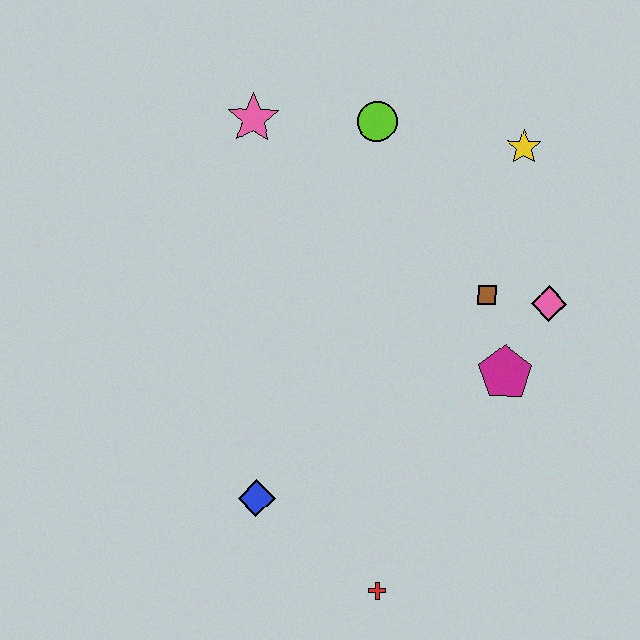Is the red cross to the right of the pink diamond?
No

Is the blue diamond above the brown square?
No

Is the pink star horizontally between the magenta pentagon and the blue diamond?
No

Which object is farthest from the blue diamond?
The yellow star is farthest from the blue diamond.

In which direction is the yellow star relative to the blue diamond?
The yellow star is above the blue diamond.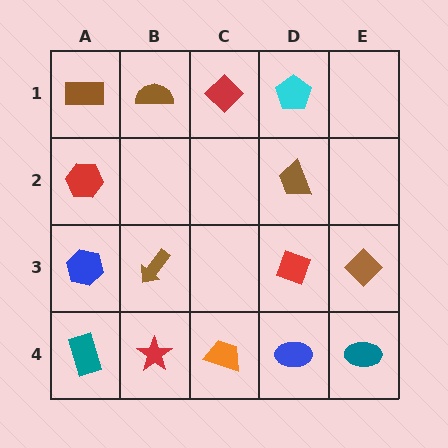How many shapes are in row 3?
4 shapes.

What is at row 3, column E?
A brown diamond.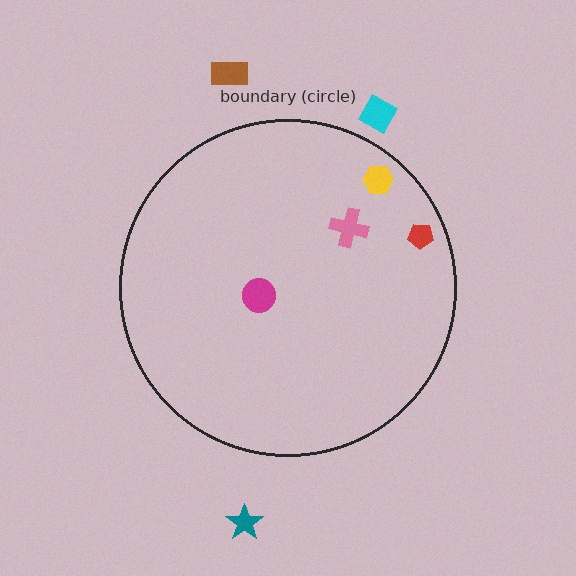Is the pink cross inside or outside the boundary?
Inside.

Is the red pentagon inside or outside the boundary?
Inside.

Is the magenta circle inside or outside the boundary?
Inside.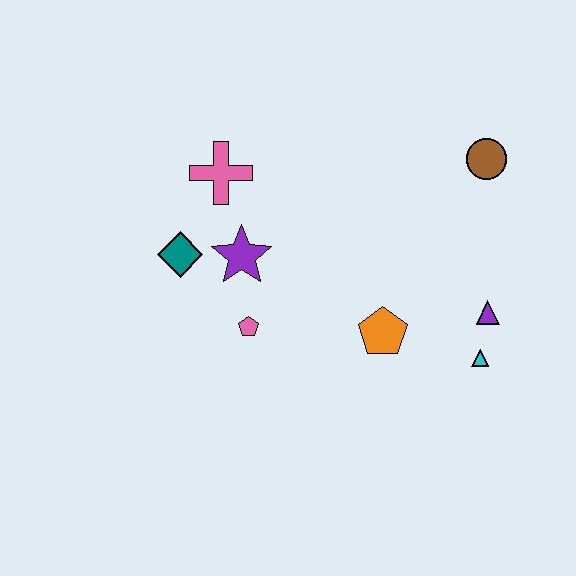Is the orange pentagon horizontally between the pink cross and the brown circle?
Yes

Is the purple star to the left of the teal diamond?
No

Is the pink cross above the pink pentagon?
Yes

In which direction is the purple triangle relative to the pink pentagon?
The purple triangle is to the right of the pink pentagon.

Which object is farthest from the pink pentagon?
The brown circle is farthest from the pink pentagon.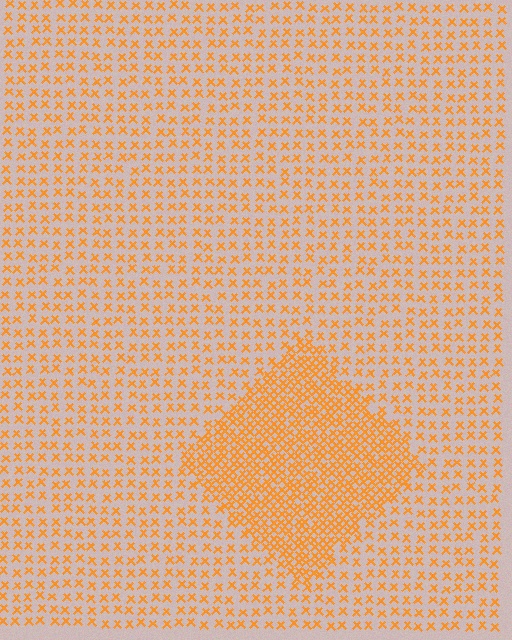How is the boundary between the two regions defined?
The boundary is defined by a change in element density (approximately 2.3x ratio). All elements are the same color, size, and shape.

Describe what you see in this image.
The image contains small orange elements arranged at two different densities. A diamond-shaped region is visible where the elements are more densely packed than the surrounding area.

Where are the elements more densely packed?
The elements are more densely packed inside the diamond boundary.